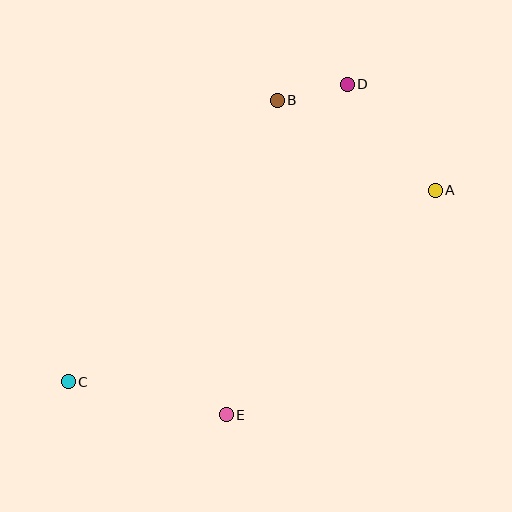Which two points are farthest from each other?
Points A and C are farthest from each other.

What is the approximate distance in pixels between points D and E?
The distance between D and E is approximately 352 pixels.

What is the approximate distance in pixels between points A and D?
The distance between A and D is approximately 138 pixels.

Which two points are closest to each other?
Points B and D are closest to each other.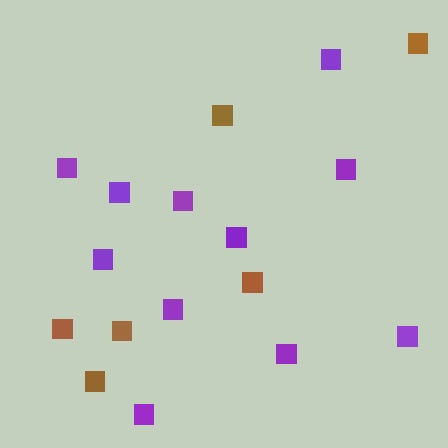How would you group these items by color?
There are 2 groups: one group of purple squares (11) and one group of brown squares (6).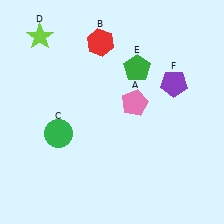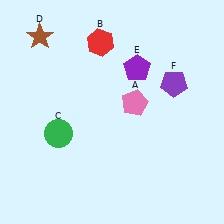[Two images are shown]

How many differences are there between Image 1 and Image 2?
There are 2 differences between the two images.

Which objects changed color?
D changed from lime to brown. E changed from green to purple.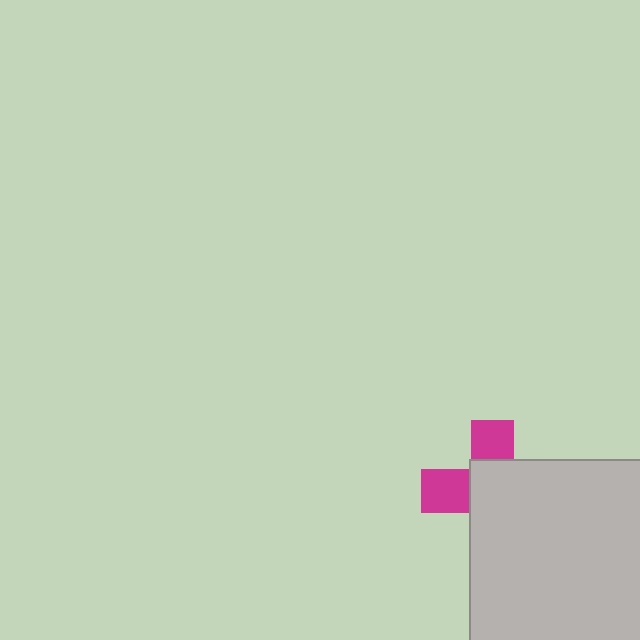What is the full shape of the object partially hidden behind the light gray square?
The partially hidden object is a magenta cross.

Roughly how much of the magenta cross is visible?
A small part of it is visible (roughly 37%).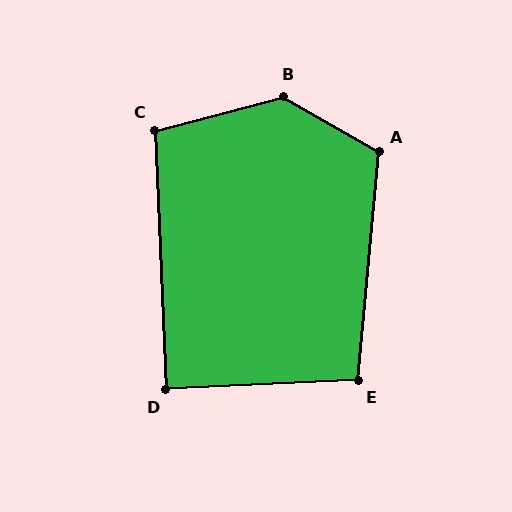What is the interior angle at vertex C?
Approximately 102 degrees (obtuse).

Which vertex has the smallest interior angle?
D, at approximately 90 degrees.